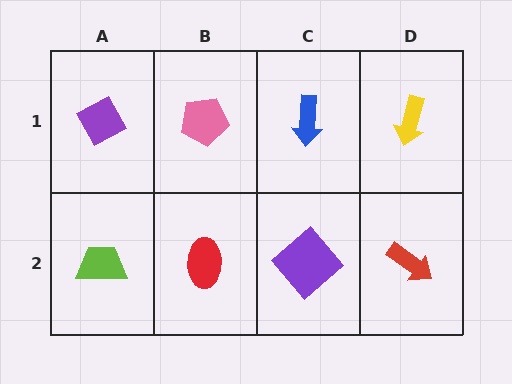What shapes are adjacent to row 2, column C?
A blue arrow (row 1, column C), a red ellipse (row 2, column B), a red arrow (row 2, column D).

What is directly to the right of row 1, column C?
A yellow arrow.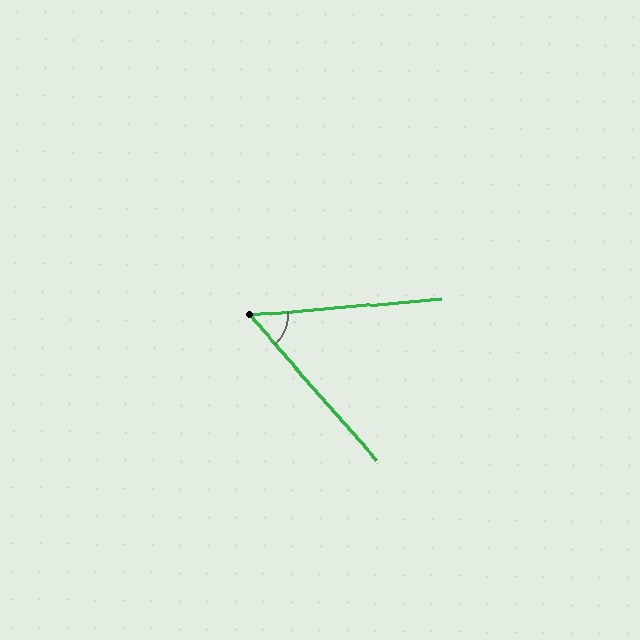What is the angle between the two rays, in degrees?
Approximately 54 degrees.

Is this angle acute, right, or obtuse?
It is acute.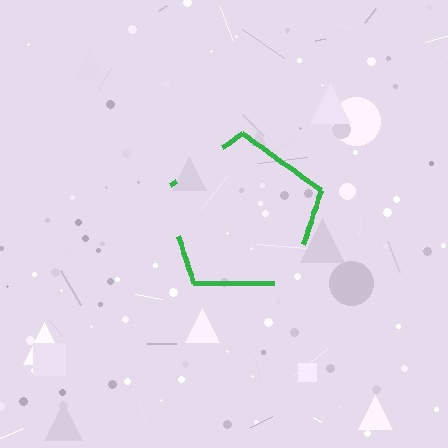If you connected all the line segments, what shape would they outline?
They would outline a pentagon.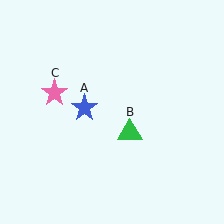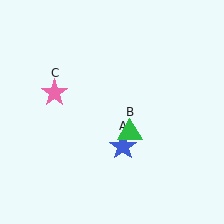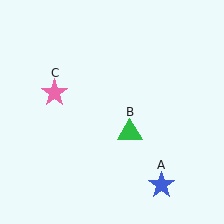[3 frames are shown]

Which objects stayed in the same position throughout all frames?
Green triangle (object B) and pink star (object C) remained stationary.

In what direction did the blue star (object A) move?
The blue star (object A) moved down and to the right.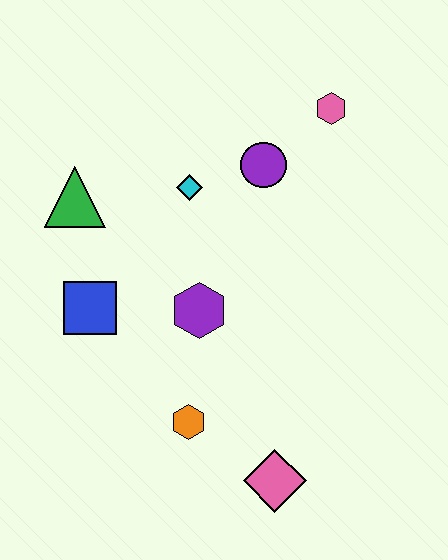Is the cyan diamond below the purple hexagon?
No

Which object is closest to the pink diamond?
The orange hexagon is closest to the pink diamond.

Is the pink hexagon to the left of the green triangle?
No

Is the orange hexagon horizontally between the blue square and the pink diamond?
Yes